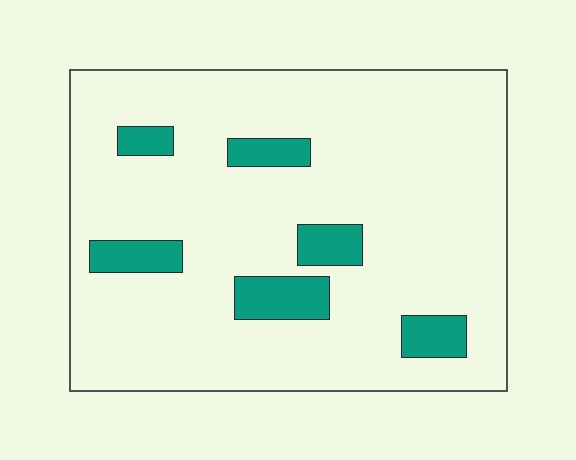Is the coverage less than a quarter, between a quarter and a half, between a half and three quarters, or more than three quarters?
Less than a quarter.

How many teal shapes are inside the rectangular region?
6.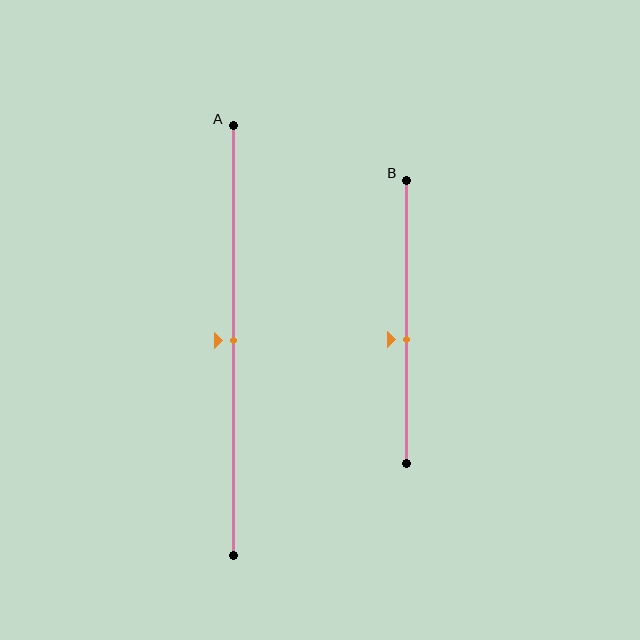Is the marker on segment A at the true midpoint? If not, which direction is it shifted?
Yes, the marker on segment A is at the true midpoint.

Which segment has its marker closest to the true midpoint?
Segment A has its marker closest to the true midpoint.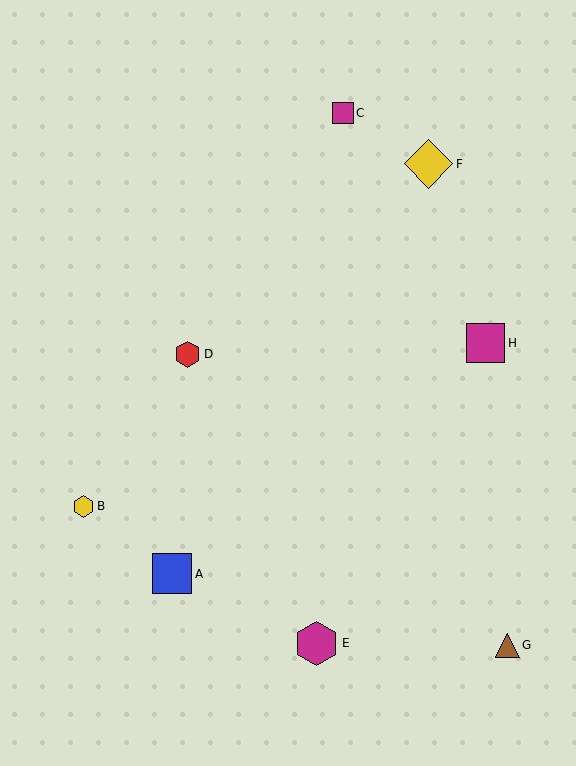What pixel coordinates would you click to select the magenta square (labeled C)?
Click at (343, 113) to select the magenta square C.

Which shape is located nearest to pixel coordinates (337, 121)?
The magenta square (labeled C) at (343, 113) is nearest to that location.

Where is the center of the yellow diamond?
The center of the yellow diamond is at (428, 164).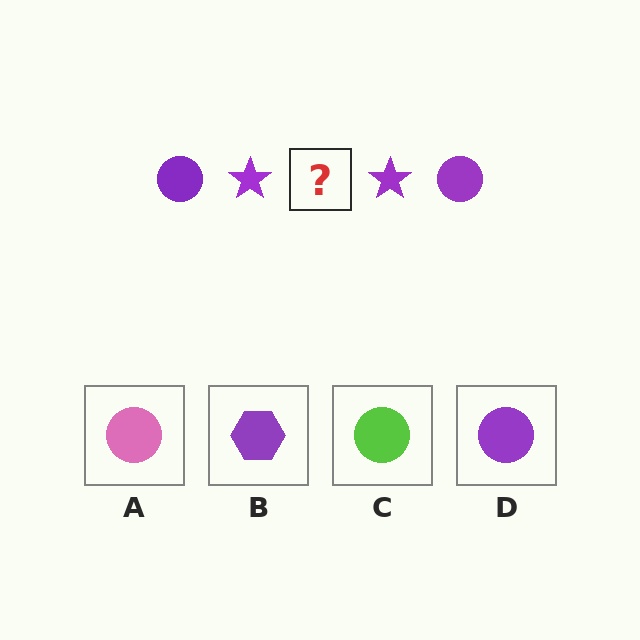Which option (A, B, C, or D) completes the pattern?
D.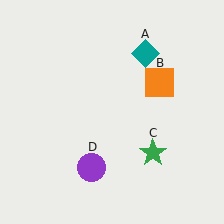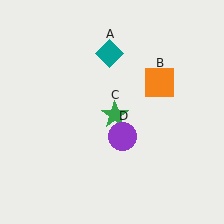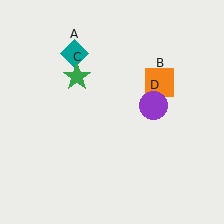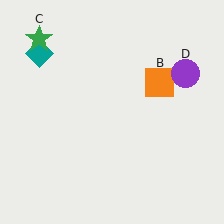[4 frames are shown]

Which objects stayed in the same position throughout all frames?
Orange square (object B) remained stationary.